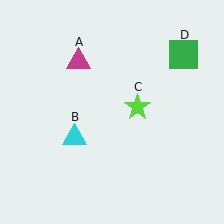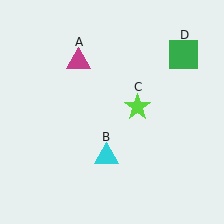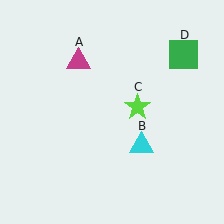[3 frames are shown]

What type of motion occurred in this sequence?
The cyan triangle (object B) rotated counterclockwise around the center of the scene.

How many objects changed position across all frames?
1 object changed position: cyan triangle (object B).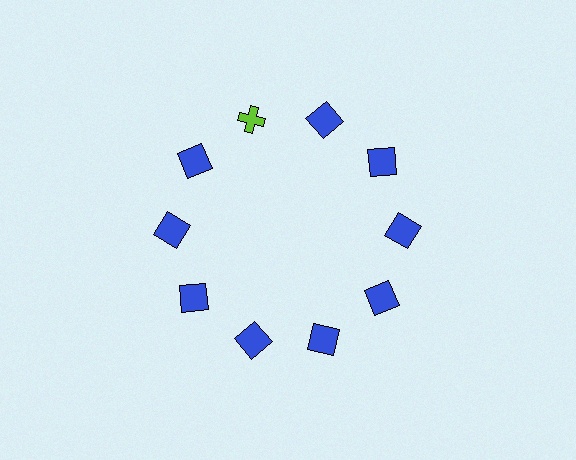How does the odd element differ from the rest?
It differs in both color (lime instead of blue) and shape (cross instead of square).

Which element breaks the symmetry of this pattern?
The lime cross at roughly the 11 o'clock position breaks the symmetry. All other shapes are blue squares.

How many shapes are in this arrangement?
There are 10 shapes arranged in a ring pattern.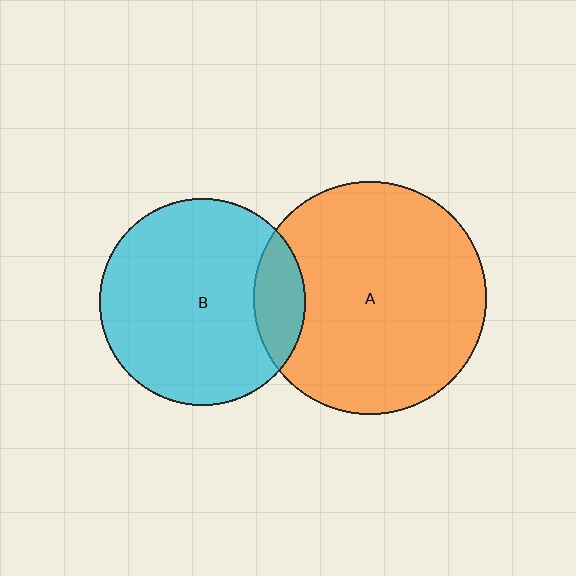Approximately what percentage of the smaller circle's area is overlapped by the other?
Approximately 15%.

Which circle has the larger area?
Circle A (orange).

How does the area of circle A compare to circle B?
Approximately 1.3 times.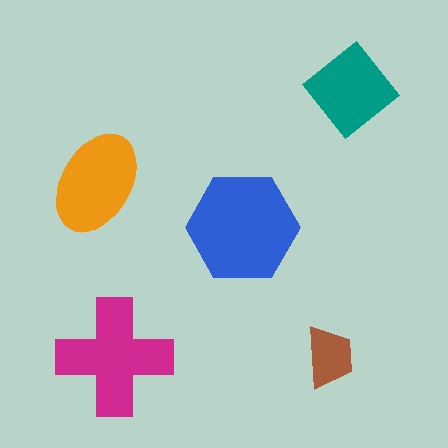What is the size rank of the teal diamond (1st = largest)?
4th.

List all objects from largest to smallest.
The blue hexagon, the magenta cross, the orange ellipse, the teal diamond, the brown trapezoid.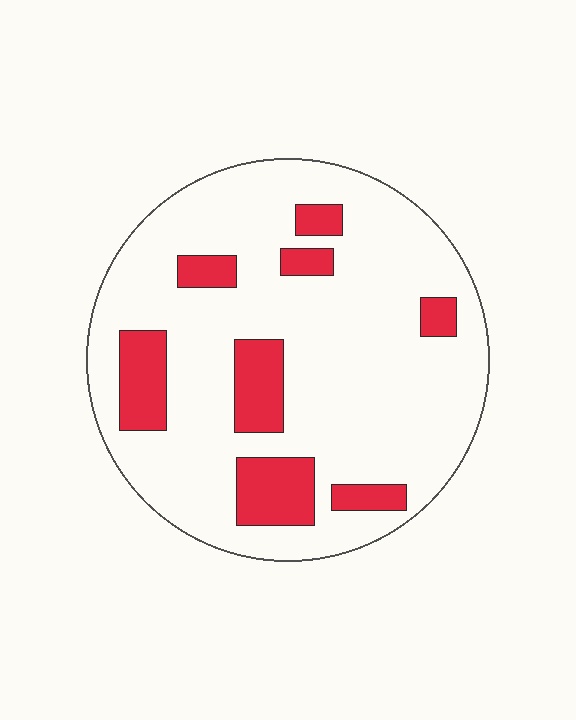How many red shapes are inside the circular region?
8.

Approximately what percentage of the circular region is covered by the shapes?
Approximately 20%.